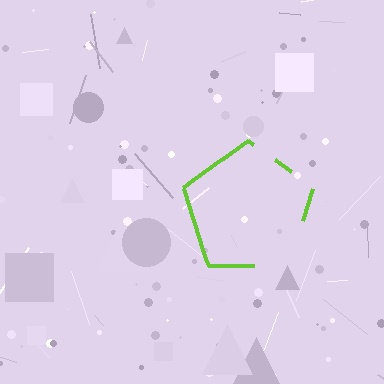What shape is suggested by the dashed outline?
The dashed outline suggests a pentagon.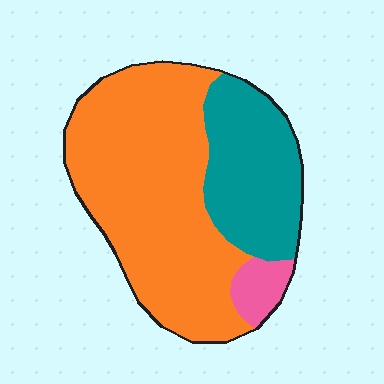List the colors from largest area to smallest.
From largest to smallest: orange, teal, pink.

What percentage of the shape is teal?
Teal covers roughly 30% of the shape.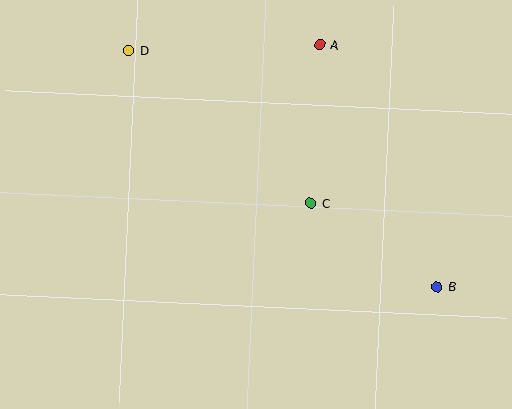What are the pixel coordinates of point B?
Point B is at (437, 287).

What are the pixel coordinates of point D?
Point D is at (129, 50).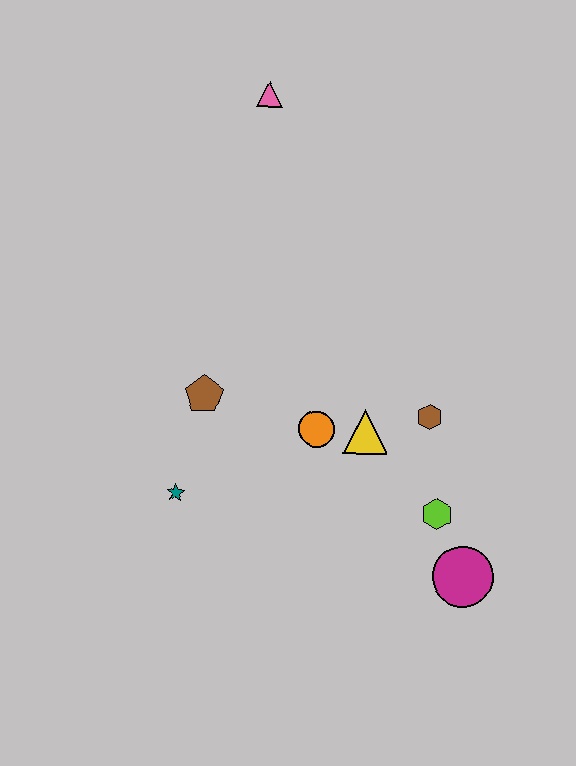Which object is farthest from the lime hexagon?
The pink triangle is farthest from the lime hexagon.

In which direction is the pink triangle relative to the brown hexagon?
The pink triangle is above the brown hexagon.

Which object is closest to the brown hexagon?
The yellow triangle is closest to the brown hexagon.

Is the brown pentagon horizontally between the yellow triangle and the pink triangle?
No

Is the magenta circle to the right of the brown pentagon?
Yes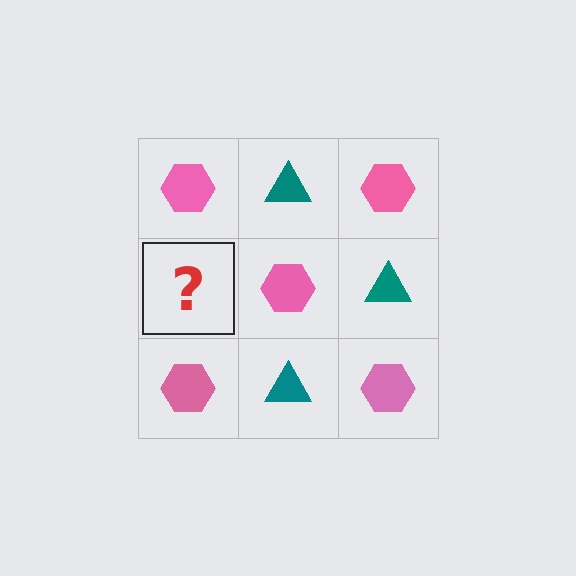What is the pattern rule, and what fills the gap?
The rule is that it alternates pink hexagon and teal triangle in a checkerboard pattern. The gap should be filled with a teal triangle.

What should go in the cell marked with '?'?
The missing cell should contain a teal triangle.